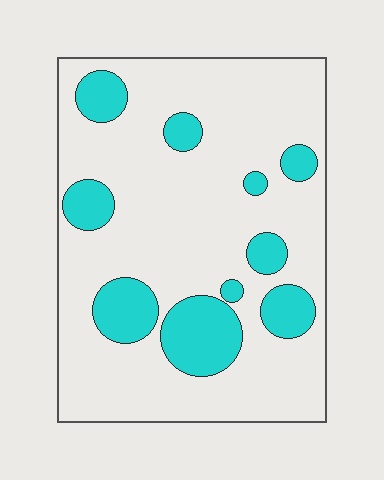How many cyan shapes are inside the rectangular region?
10.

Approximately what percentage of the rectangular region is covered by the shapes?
Approximately 20%.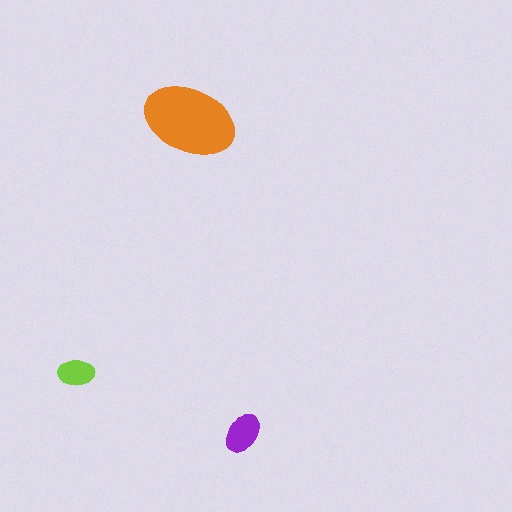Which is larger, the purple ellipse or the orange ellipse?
The orange one.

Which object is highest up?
The orange ellipse is topmost.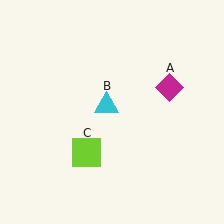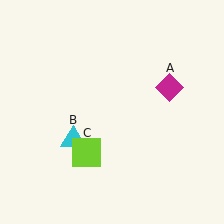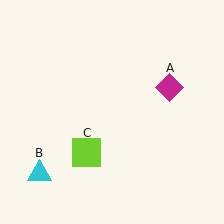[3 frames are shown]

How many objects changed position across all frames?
1 object changed position: cyan triangle (object B).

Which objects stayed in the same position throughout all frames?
Magenta diamond (object A) and lime square (object C) remained stationary.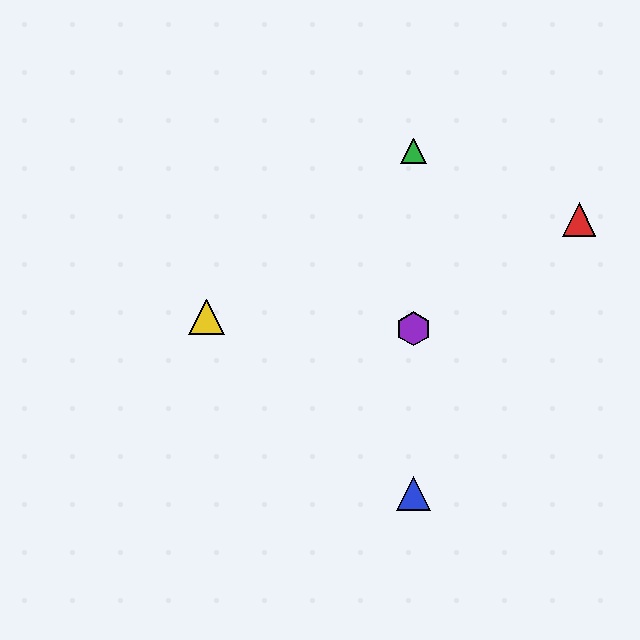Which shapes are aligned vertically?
The blue triangle, the green triangle, the purple hexagon are aligned vertically.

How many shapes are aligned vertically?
3 shapes (the blue triangle, the green triangle, the purple hexagon) are aligned vertically.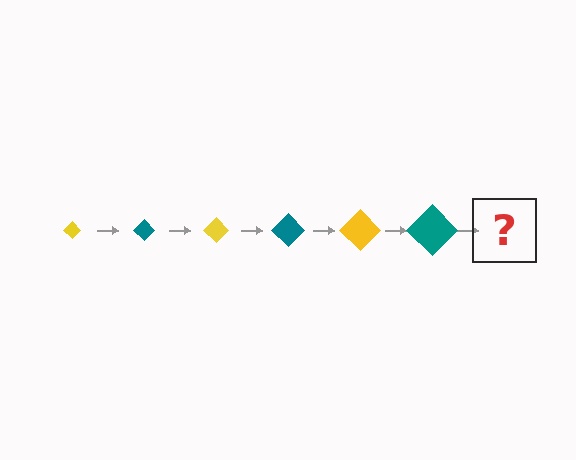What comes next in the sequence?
The next element should be a yellow diamond, larger than the previous one.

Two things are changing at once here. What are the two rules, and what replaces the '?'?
The two rules are that the diamond grows larger each step and the color cycles through yellow and teal. The '?' should be a yellow diamond, larger than the previous one.